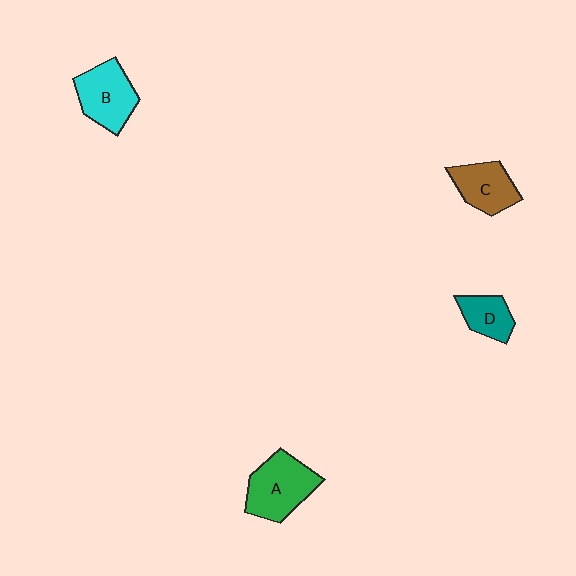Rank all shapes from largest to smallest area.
From largest to smallest: A (green), B (cyan), C (brown), D (teal).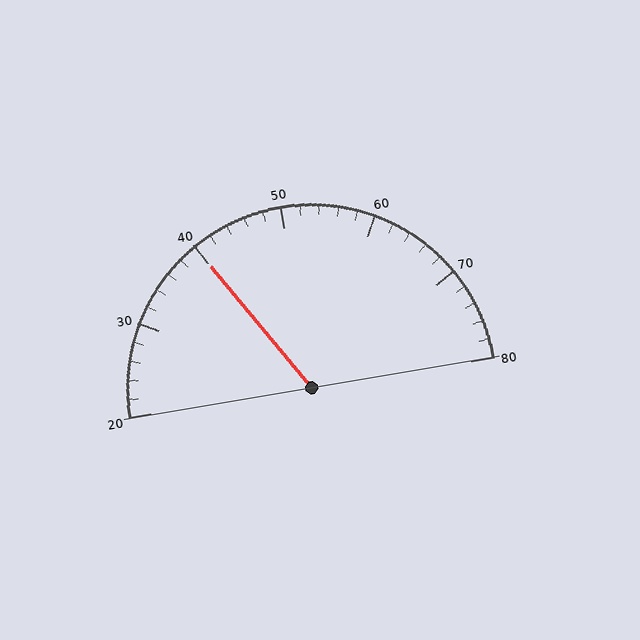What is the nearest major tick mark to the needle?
The nearest major tick mark is 40.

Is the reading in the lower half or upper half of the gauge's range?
The reading is in the lower half of the range (20 to 80).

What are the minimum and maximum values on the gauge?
The gauge ranges from 20 to 80.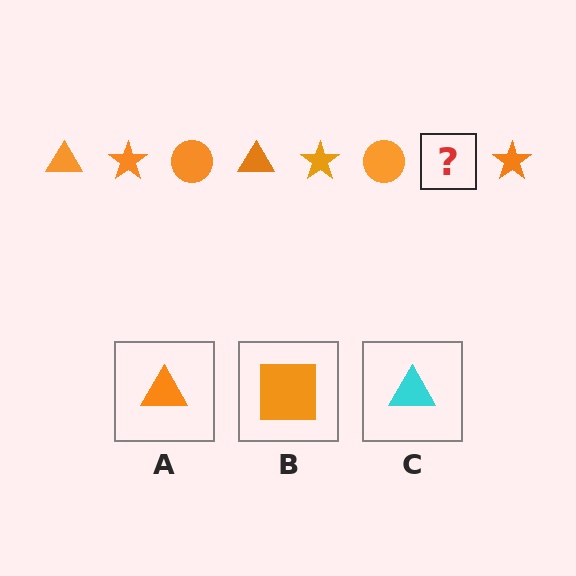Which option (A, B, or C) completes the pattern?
A.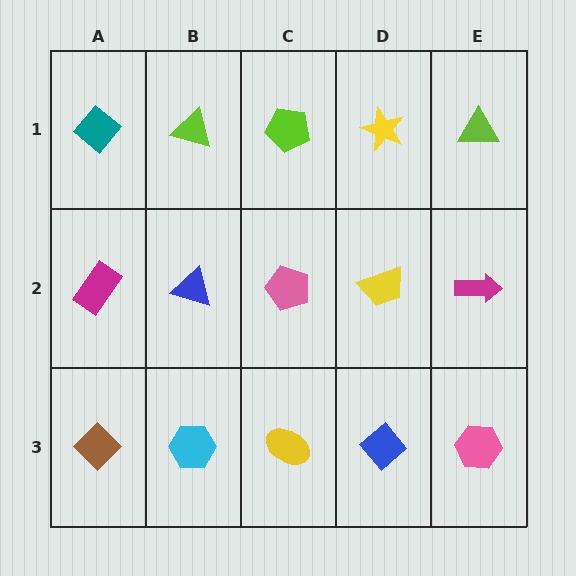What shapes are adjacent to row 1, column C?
A pink pentagon (row 2, column C), a lime triangle (row 1, column B), a yellow star (row 1, column D).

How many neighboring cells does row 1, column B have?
3.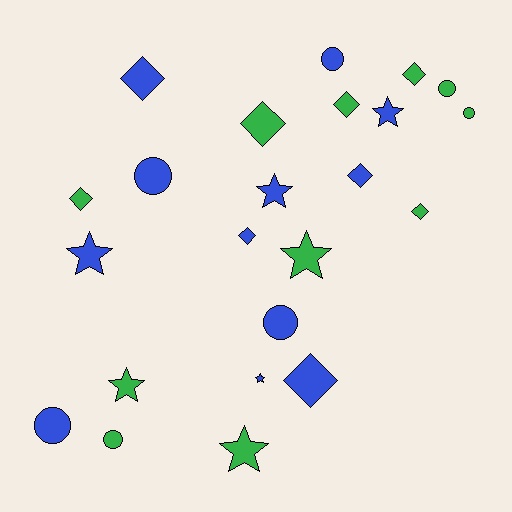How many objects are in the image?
There are 23 objects.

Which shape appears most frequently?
Diamond, with 9 objects.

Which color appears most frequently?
Blue, with 12 objects.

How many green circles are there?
There are 3 green circles.